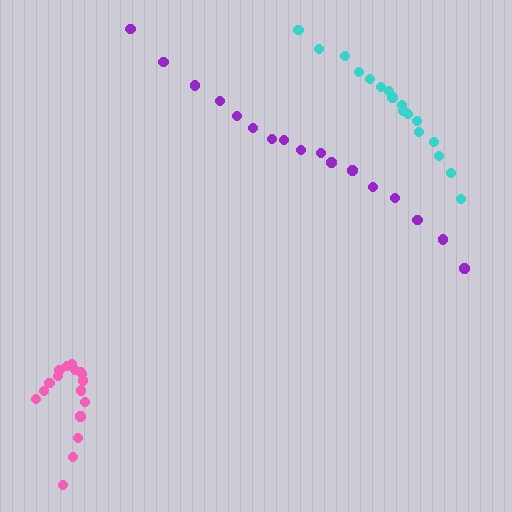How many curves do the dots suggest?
There are 3 distinct paths.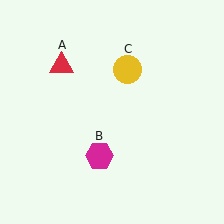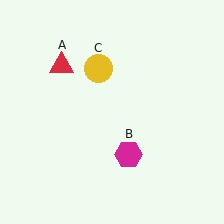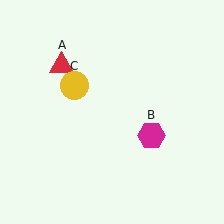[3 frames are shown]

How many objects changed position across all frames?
2 objects changed position: magenta hexagon (object B), yellow circle (object C).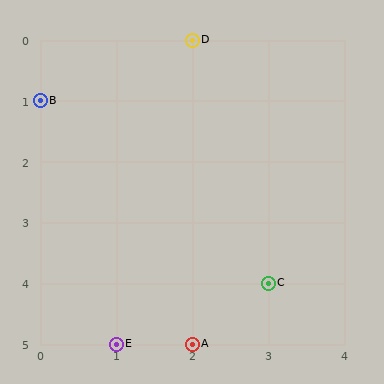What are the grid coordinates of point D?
Point D is at grid coordinates (2, 0).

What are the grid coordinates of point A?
Point A is at grid coordinates (2, 5).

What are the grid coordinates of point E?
Point E is at grid coordinates (1, 5).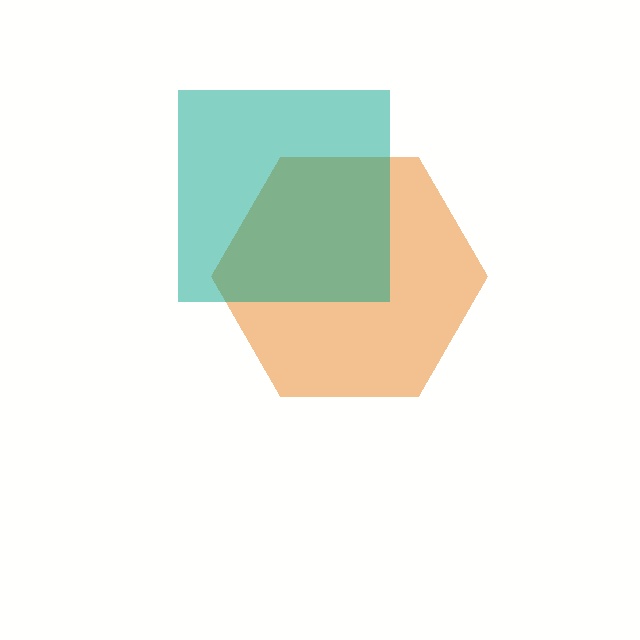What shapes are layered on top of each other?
The layered shapes are: an orange hexagon, a teal square.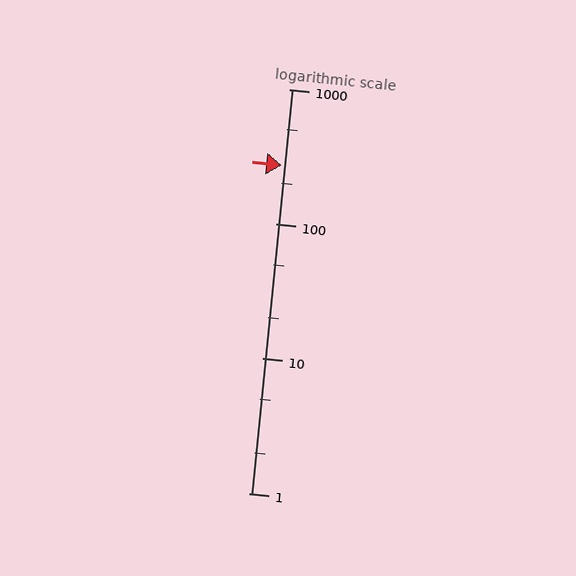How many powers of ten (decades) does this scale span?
The scale spans 3 decades, from 1 to 1000.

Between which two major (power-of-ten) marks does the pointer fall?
The pointer is between 100 and 1000.